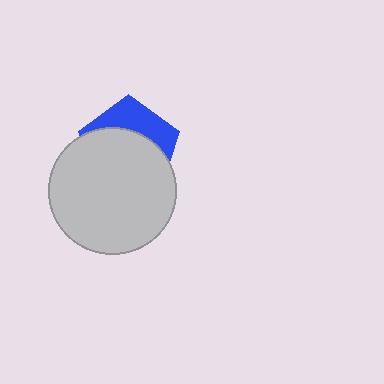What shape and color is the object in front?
The object in front is a light gray circle.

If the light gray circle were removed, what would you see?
You would see the complete blue pentagon.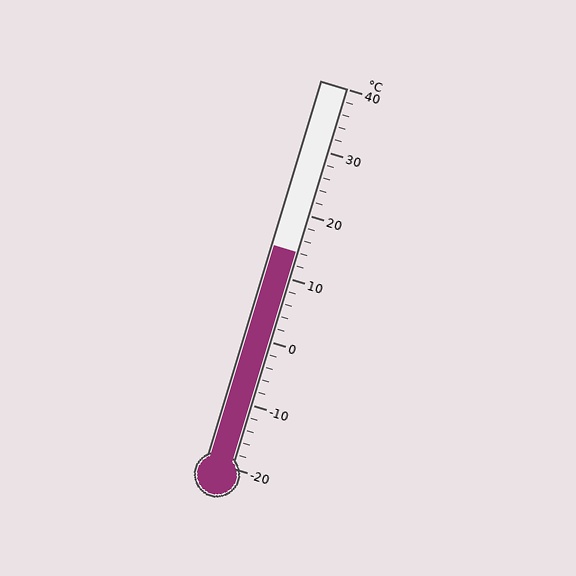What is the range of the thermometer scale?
The thermometer scale ranges from -20°C to 40°C.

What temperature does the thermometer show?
The thermometer shows approximately 14°C.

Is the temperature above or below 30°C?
The temperature is below 30°C.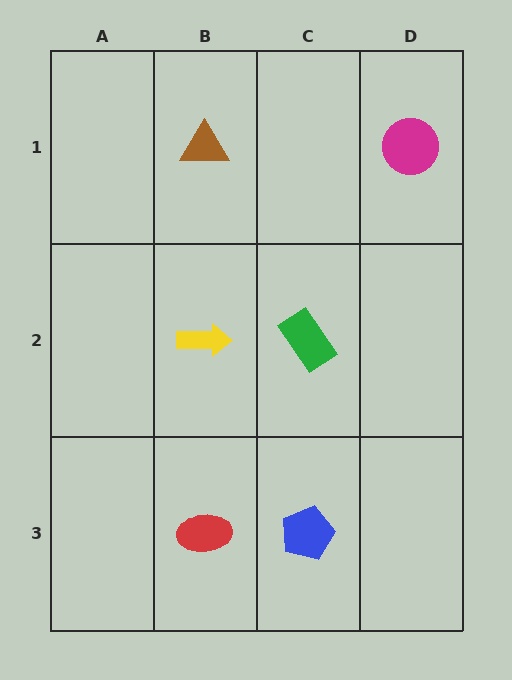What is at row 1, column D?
A magenta circle.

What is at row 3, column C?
A blue pentagon.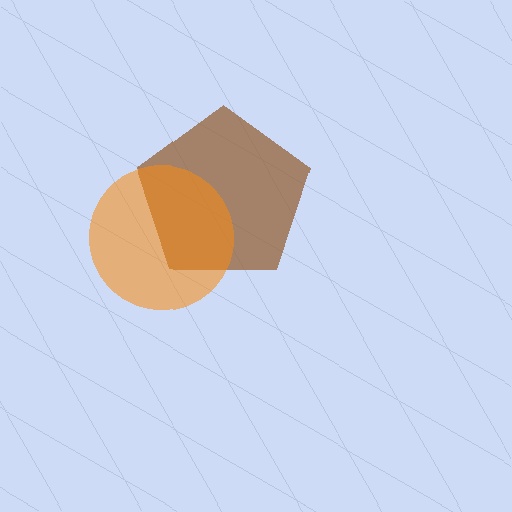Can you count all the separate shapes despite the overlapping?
Yes, there are 2 separate shapes.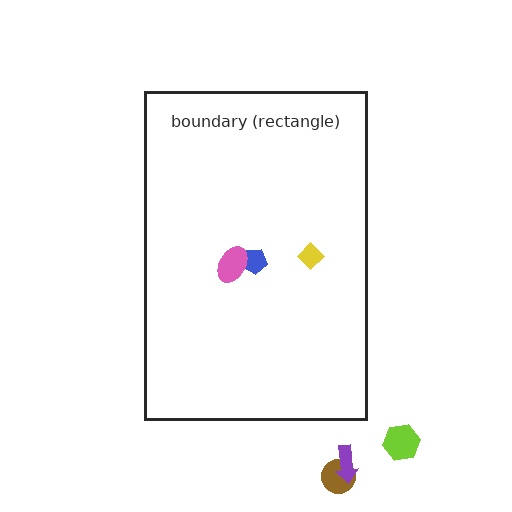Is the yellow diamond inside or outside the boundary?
Inside.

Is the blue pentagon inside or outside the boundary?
Inside.